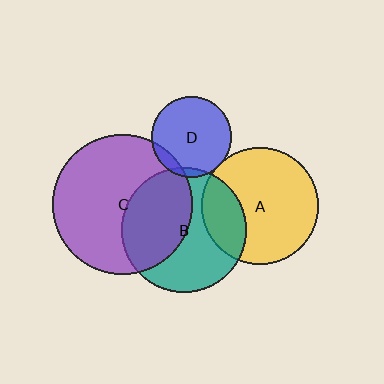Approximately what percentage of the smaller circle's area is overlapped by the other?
Approximately 10%.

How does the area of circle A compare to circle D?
Approximately 2.1 times.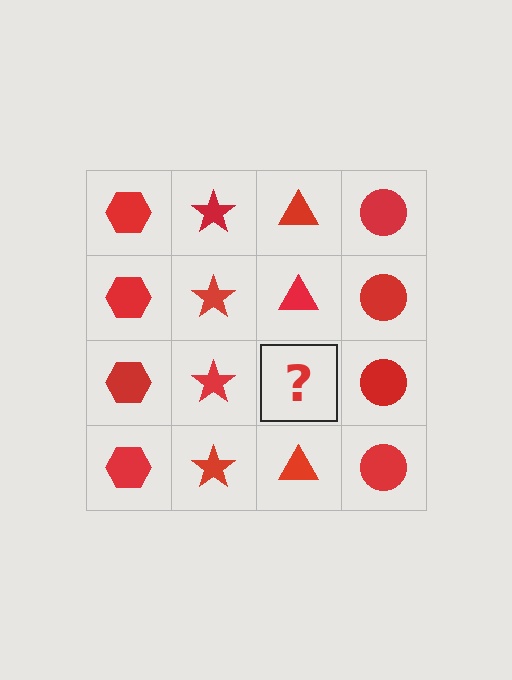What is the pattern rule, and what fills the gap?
The rule is that each column has a consistent shape. The gap should be filled with a red triangle.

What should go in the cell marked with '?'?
The missing cell should contain a red triangle.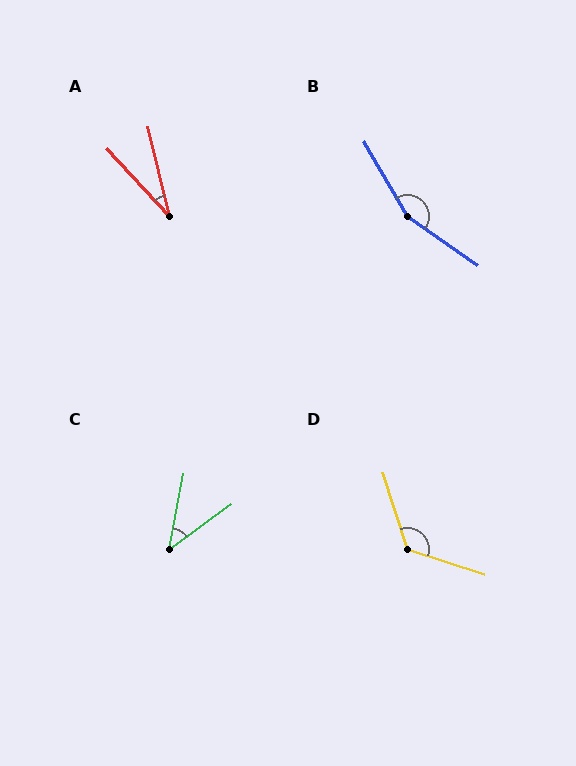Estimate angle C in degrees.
Approximately 43 degrees.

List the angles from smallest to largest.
A (30°), C (43°), D (126°), B (155°).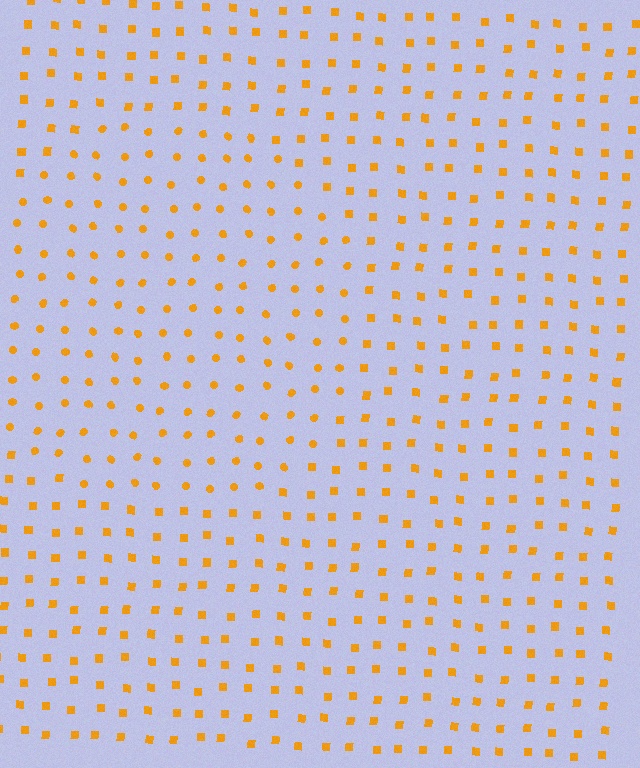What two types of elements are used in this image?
The image uses circles inside the circle region and squares outside it.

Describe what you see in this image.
The image is filled with small orange elements arranged in a uniform grid. A circle-shaped region contains circles, while the surrounding area contains squares. The boundary is defined purely by the change in element shape.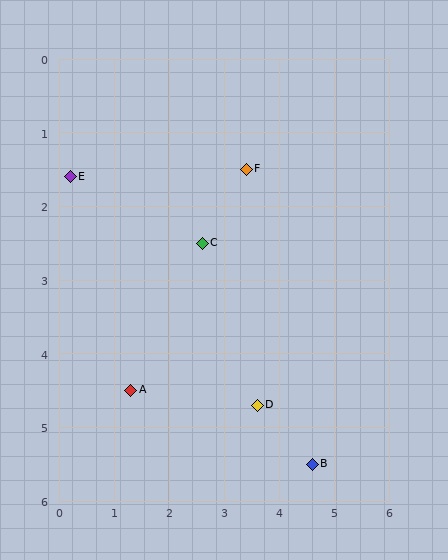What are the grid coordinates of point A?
Point A is at approximately (1.3, 4.5).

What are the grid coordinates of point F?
Point F is at approximately (3.4, 1.5).